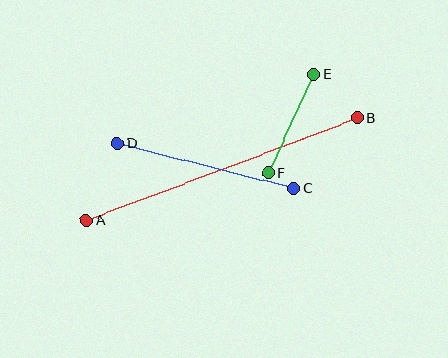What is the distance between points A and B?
The distance is approximately 290 pixels.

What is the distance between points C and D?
The distance is approximately 182 pixels.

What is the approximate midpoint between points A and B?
The midpoint is at approximately (222, 169) pixels.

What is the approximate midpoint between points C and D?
The midpoint is at approximately (205, 166) pixels.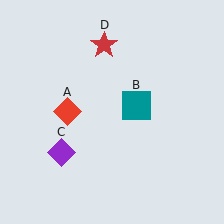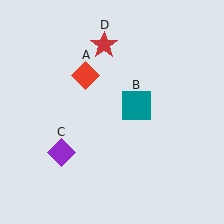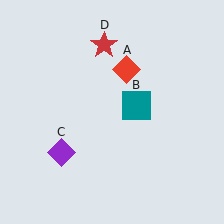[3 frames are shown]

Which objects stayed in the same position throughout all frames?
Teal square (object B) and purple diamond (object C) and red star (object D) remained stationary.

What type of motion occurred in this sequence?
The red diamond (object A) rotated clockwise around the center of the scene.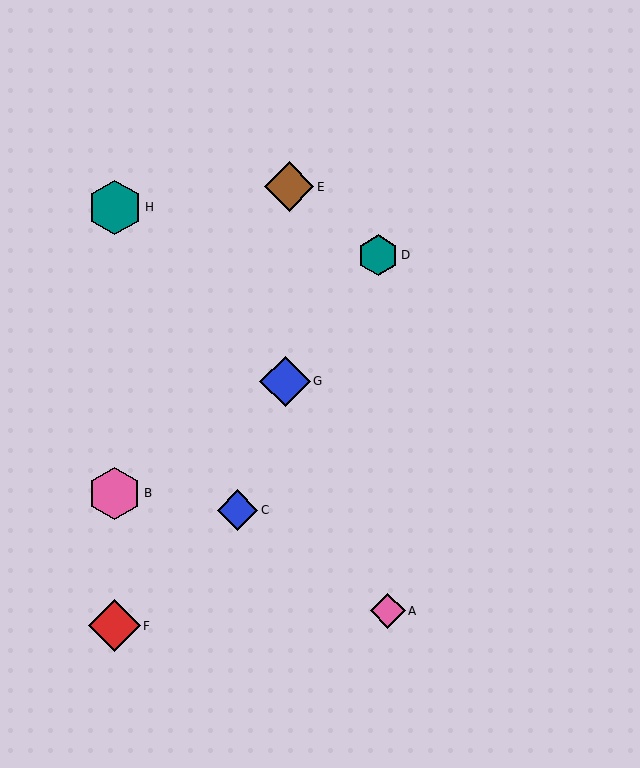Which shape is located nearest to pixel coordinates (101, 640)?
The red diamond (labeled F) at (114, 626) is nearest to that location.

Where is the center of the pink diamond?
The center of the pink diamond is at (388, 611).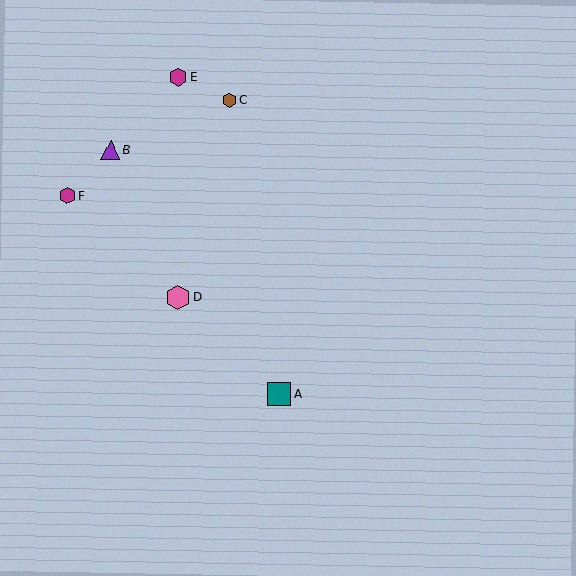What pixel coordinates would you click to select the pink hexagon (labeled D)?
Click at (178, 297) to select the pink hexagon D.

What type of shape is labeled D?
Shape D is a pink hexagon.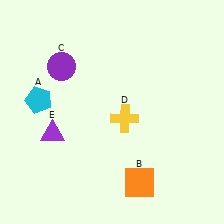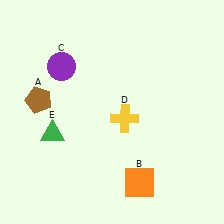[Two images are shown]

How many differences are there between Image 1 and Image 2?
There are 2 differences between the two images.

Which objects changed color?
A changed from cyan to brown. E changed from purple to green.